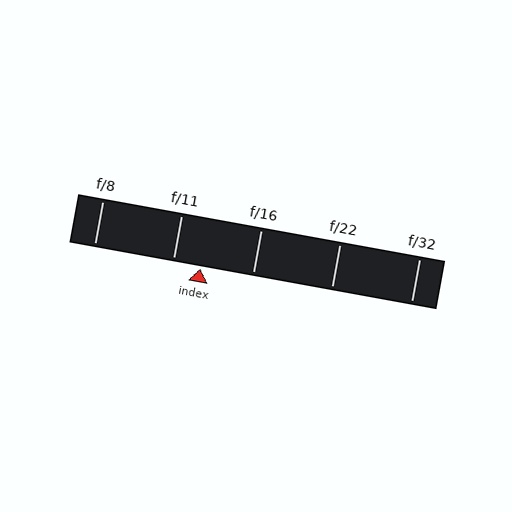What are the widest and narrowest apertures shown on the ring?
The widest aperture shown is f/8 and the narrowest is f/32.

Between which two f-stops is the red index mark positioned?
The index mark is between f/11 and f/16.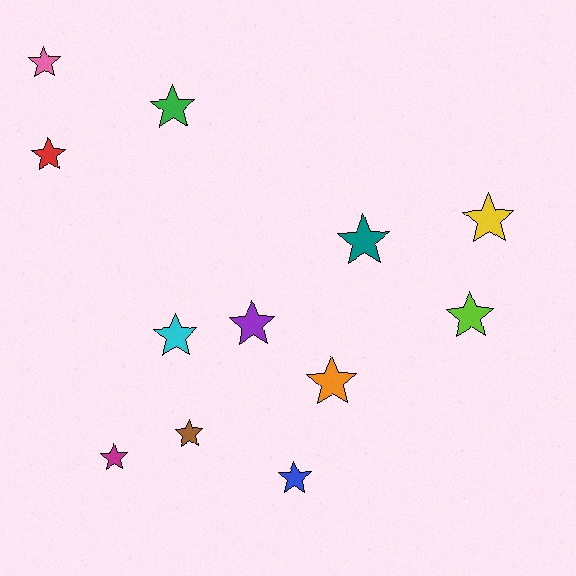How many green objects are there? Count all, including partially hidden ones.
There is 1 green object.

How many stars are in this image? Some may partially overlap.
There are 12 stars.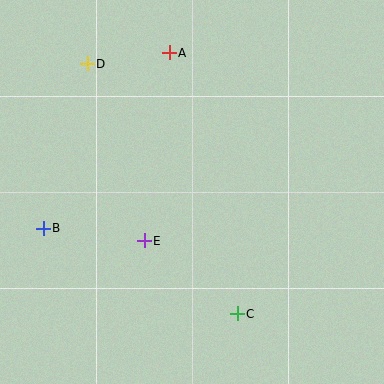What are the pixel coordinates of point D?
Point D is at (87, 64).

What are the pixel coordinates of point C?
Point C is at (237, 314).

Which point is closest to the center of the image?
Point E at (144, 241) is closest to the center.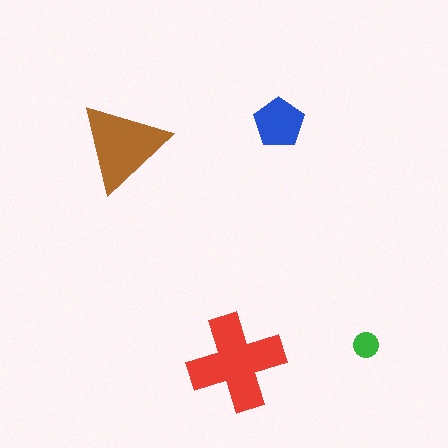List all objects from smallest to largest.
The green circle, the blue pentagon, the brown triangle, the red cross.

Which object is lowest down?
The red cross is bottommost.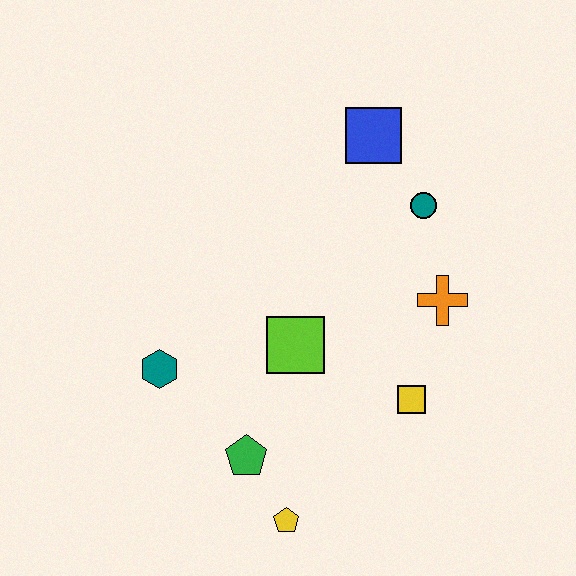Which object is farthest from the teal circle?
The yellow pentagon is farthest from the teal circle.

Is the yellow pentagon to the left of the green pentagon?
No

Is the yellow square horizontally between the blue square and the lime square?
No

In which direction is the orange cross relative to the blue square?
The orange cross is below the blue square.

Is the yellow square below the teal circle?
Yes